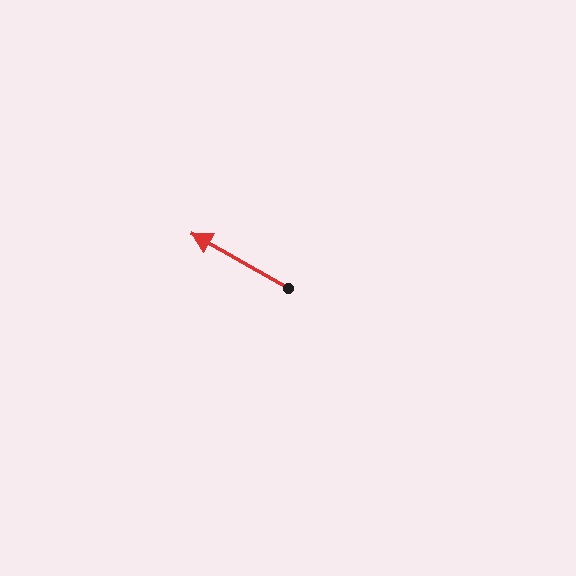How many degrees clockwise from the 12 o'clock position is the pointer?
Approximately 300 degrees.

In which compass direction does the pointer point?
Northwest.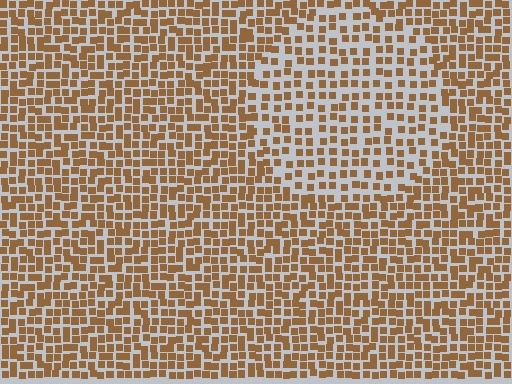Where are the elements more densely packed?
The elements are more densely packed outside the circle boundary.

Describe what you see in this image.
The image contains small brown elements arranged at two different densities. A circle-shaped region is visible where the elements are less densely packed than the surrounding area.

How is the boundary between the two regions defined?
The boundary is defined by a change in element density (approximately 1.6x ratio). All elements are the same color, size, and shape.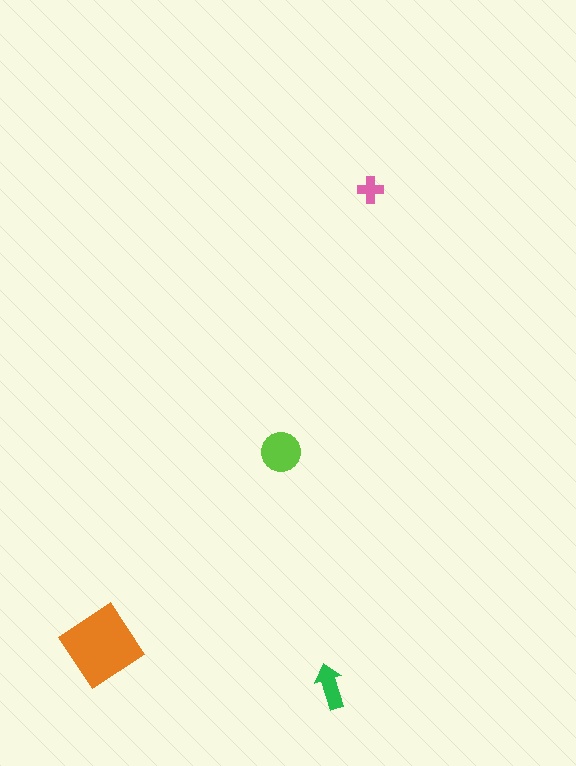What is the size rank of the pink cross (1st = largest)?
4th.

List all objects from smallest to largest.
The pink cross, the green arrow, the lime circle, the orange diamond.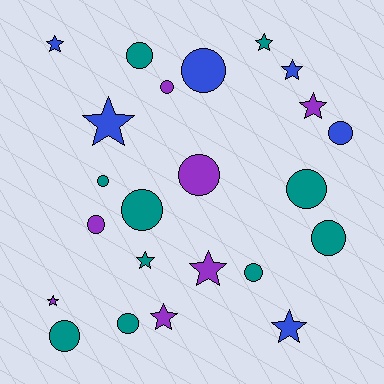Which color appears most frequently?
Teal, with 10 objects.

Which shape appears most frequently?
Circle, with 13 objects.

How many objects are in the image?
There are 23 objects.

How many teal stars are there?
There are 2 teal stars.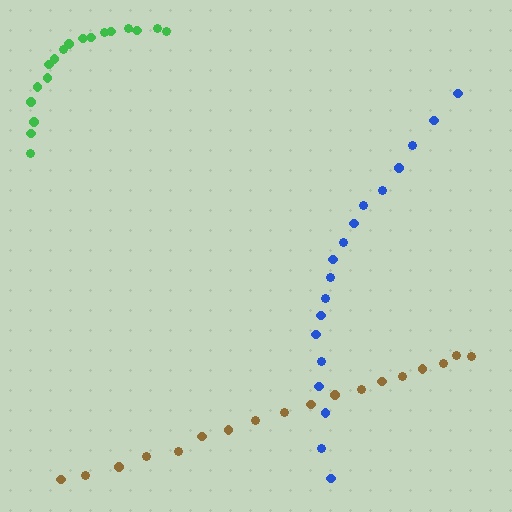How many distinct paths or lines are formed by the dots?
There are 3 distinct paths.